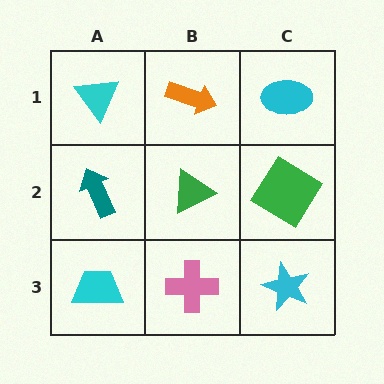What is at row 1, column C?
A cyan ellipse.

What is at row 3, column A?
A cyan trapezoid.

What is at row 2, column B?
A green triangle.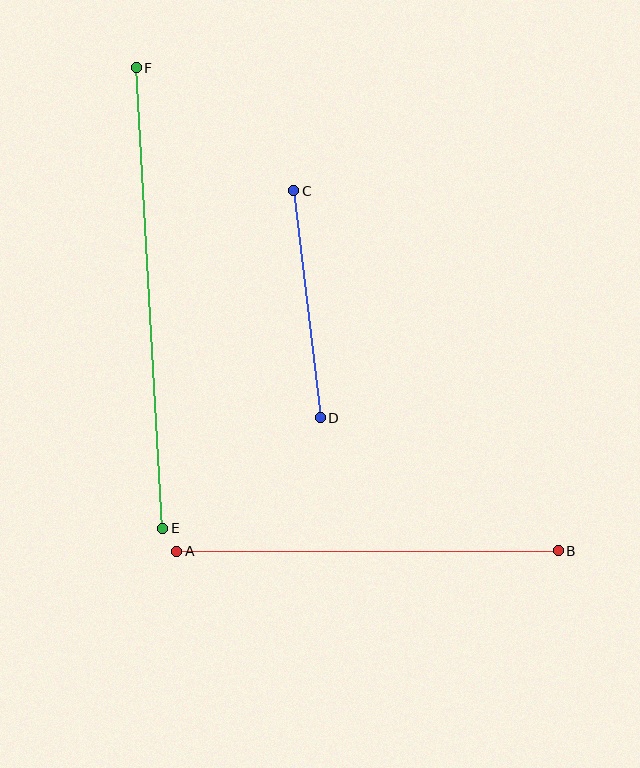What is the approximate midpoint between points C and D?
The midpoint is at approximately (307, 304) pixels.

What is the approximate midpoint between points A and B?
The midpoint is at approximately (368, 551) pixels.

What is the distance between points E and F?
The distance is approximately 461 pixels.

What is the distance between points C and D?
The distance is approximately 228 pixels.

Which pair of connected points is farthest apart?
Points E and F are farthest apart.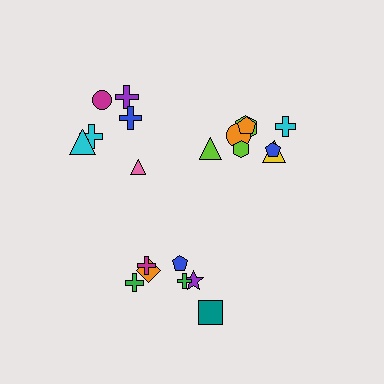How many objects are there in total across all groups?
There are 21 objects.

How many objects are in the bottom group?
There are 7 objects.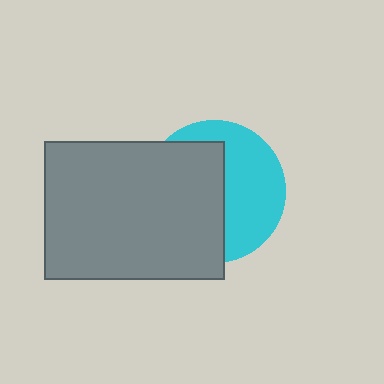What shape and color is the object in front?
The object in front is a gray rectangle.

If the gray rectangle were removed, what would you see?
You would see the complete cyan circle.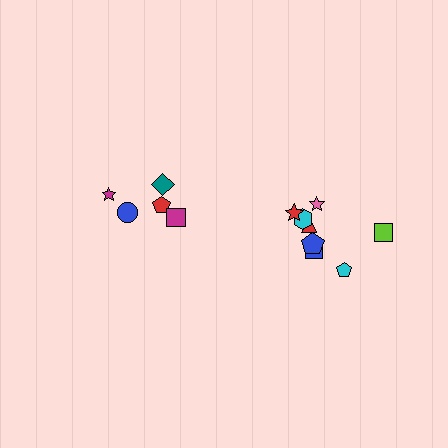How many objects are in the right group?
There are 8 objects.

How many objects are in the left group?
There are 5 objects.